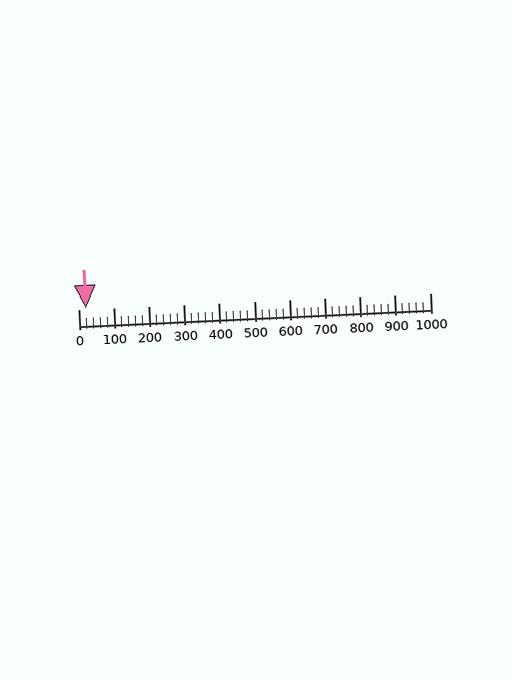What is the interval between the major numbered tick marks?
The major tick marks are spaced 100 units apart.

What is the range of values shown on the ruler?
The ruler shows values from 0 to 1000.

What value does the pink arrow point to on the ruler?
The pink arrow points to approximately 20.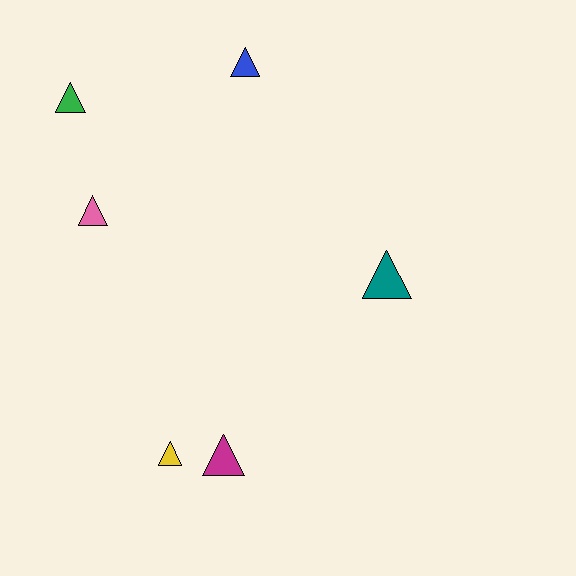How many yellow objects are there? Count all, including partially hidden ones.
There is 1 yellow object.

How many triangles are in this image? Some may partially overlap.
There are 6 triangles.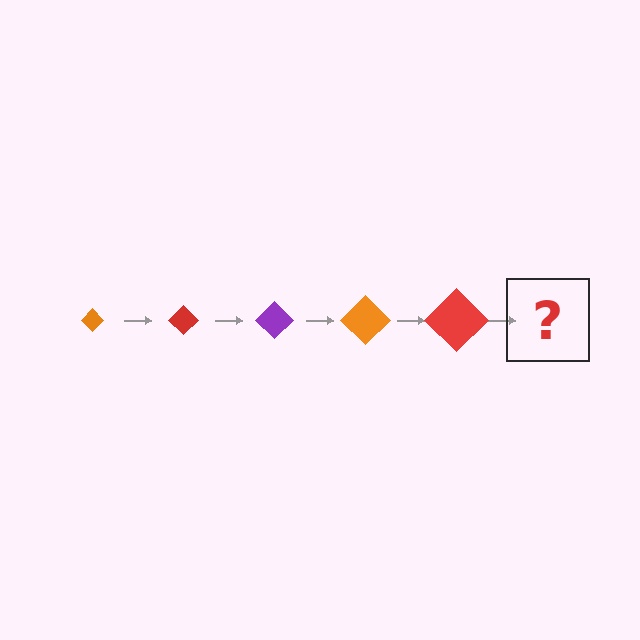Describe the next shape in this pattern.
It should be a purple diamond, larger than the previous one.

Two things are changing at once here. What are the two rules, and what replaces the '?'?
The two rules are that the diamond grows larger each step and the color cycles through orange, red, and purple. The '?' should be a purple diamond, larger than the previous one.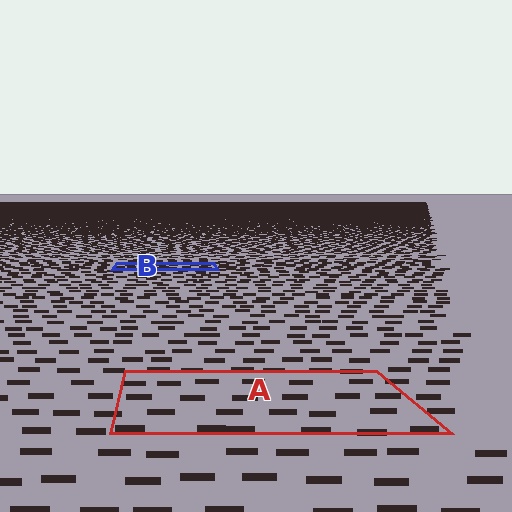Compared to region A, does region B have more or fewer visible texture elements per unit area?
Region B has more texture elements per unit area — they are packed more densely because it is farther away.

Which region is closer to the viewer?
Region A is closer. The texture elements there are larger and more spread out.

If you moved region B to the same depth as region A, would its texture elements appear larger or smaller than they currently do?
They would appear larger. At a closer depth, the same texture elements are projected at a bigger on-screen size.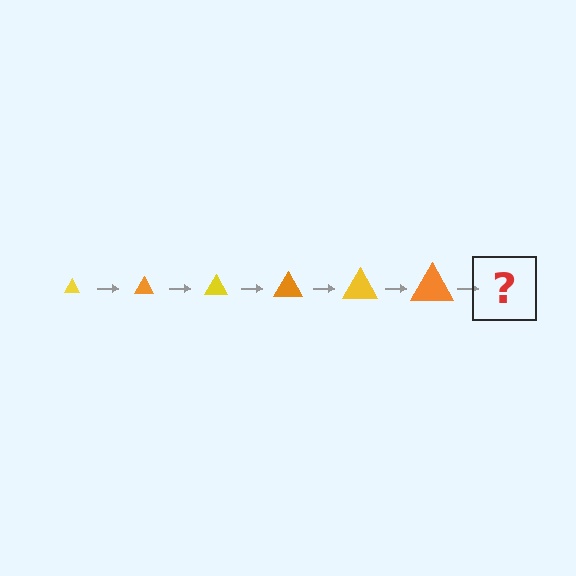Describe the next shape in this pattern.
It should be a yellow triangle, larger than the previous one.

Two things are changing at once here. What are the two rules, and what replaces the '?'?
The two rules are that the triangle grows larger each step and the color cycles through yellow and orange. The '?' should be a yellow triangle, larger than the previous one.